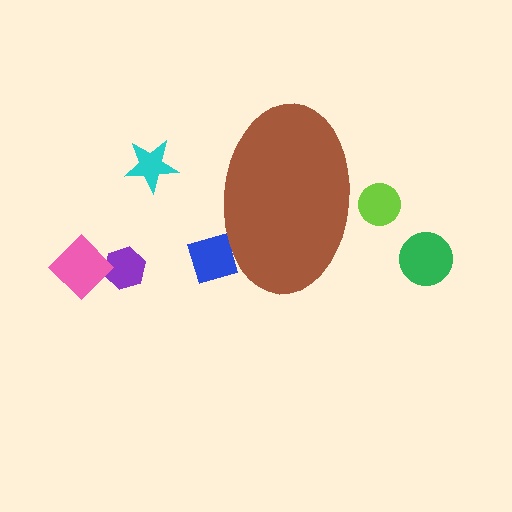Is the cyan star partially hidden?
No, the cyan star is fully visible.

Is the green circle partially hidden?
No, the green circle is fully visible.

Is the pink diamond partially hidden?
No, the pink diamond is fully visible.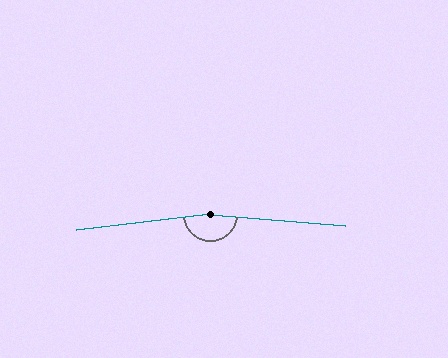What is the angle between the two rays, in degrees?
Approximately 168 degrees.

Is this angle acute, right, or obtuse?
It is obtuse.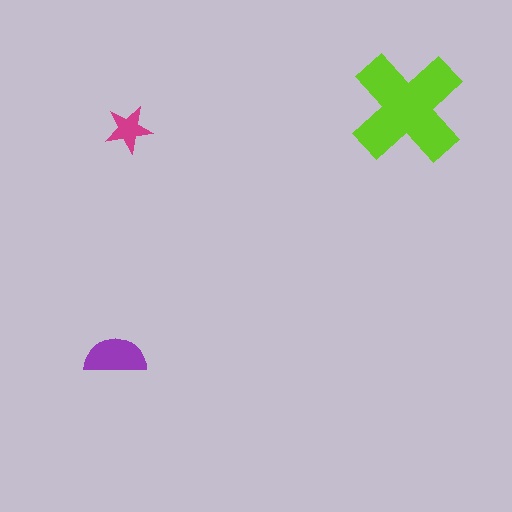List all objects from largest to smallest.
The lime cross, the purple semicircle, the magenta star.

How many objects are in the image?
There are 3 objects in the image.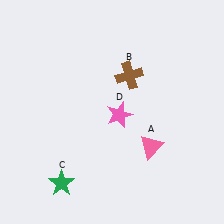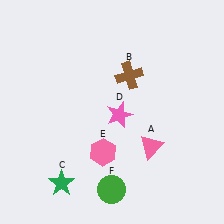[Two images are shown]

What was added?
A pink hexagon (E), a green circle (F) were added in Image 2.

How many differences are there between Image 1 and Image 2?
There are 2 differences between the two images.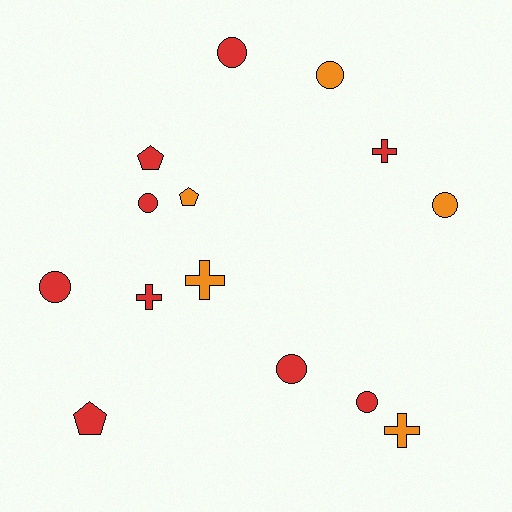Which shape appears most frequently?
Circle, with 7 objects.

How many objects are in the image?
There are 14 objects.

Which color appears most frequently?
Red, with 9 objects.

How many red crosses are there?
There are 2 red crosses.